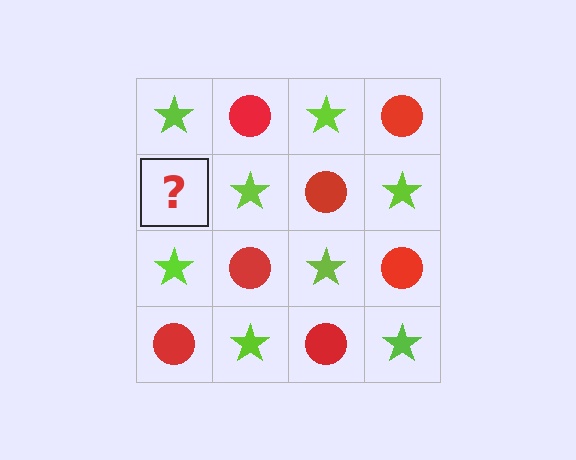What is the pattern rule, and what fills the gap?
The rule is that it alternates lime star and red circle in a checkerboard pattern. The gap should be filled with a red circle.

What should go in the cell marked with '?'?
The missing cell should contain a red circle.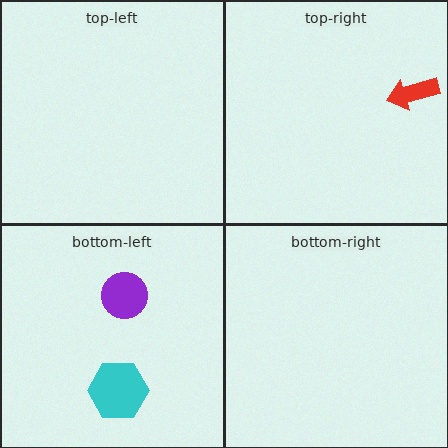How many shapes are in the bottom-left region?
2.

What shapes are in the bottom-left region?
The cyan hexagon, the purple circle.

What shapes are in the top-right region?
The red arrow.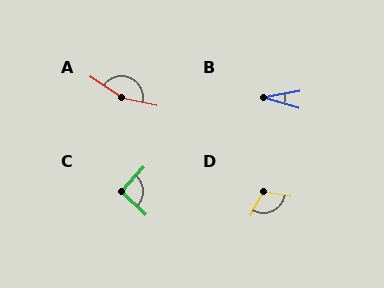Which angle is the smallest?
B, at approximately 26 degrees.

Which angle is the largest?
A, at approximately 159 degrees.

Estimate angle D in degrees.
Approximately 110 degrees.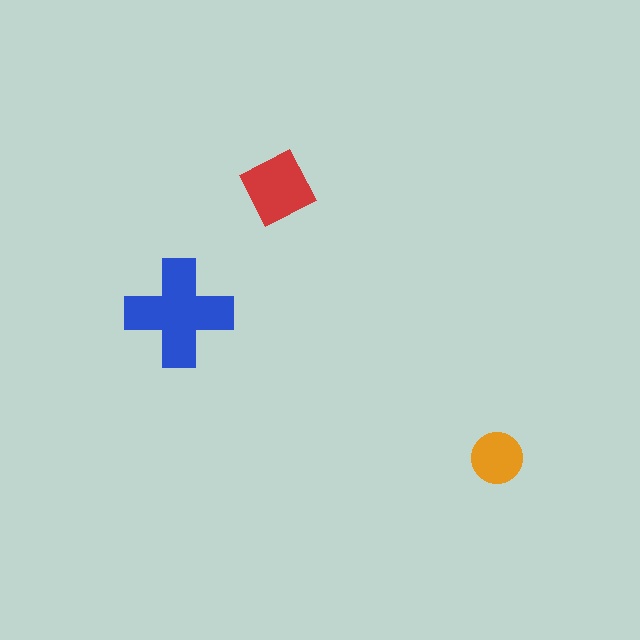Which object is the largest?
The blue cross.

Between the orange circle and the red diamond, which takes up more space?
The red diamond.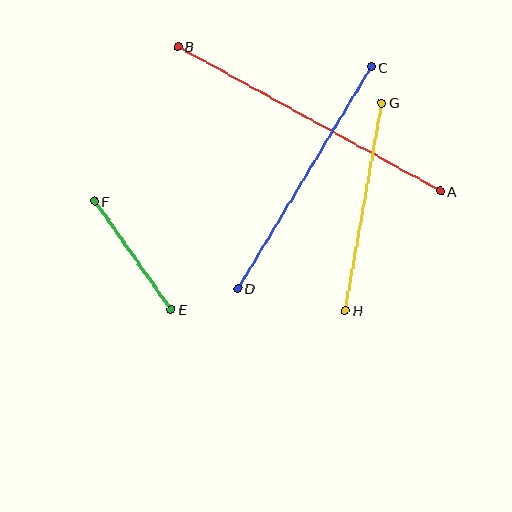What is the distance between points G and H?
The distance is approximately 211 pixels.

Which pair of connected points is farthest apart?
Points A and B are farthest apart.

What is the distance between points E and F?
The distance is approximately 133 pixels.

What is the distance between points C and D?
The distance is approximately 259 pixels.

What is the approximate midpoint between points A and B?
The midpoint is at approximately (309, 119) pixels.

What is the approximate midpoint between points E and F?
The midpoint is at approximately (133, 255) pixels.